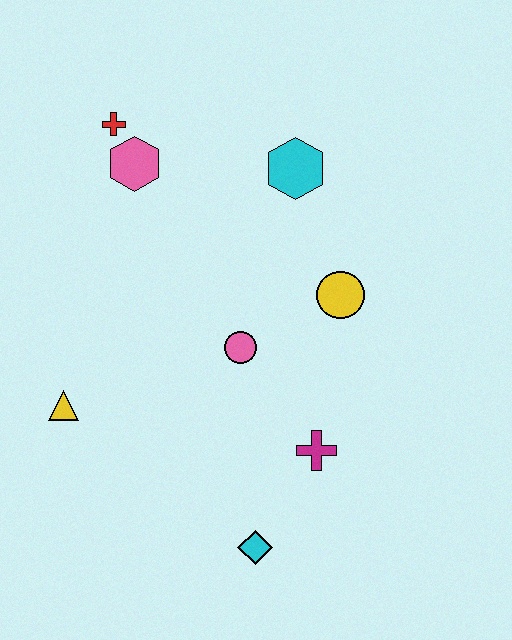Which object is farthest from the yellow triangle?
The cyan hexagon is farthest from the yellow triangle.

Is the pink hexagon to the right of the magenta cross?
No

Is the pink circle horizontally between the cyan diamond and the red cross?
Yes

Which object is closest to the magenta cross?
The cyan diamond is closest to the magenta cross.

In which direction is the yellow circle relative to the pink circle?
The yellow circle is to the right of the pink circle.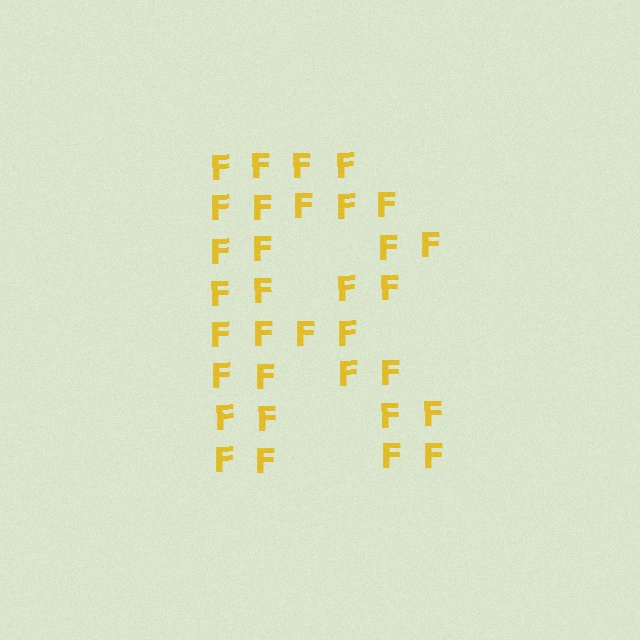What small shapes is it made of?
It is made of small letter F's.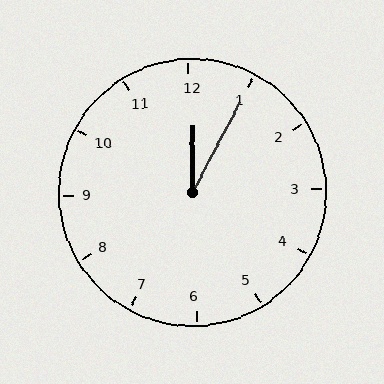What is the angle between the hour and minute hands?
Approximately 28 degrees.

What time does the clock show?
12:05.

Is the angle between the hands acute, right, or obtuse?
It is acute.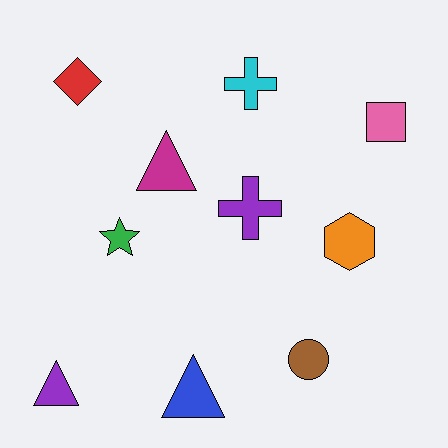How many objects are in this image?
There are 10 objects.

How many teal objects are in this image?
There are no teal objects.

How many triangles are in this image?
There are 3 triangles.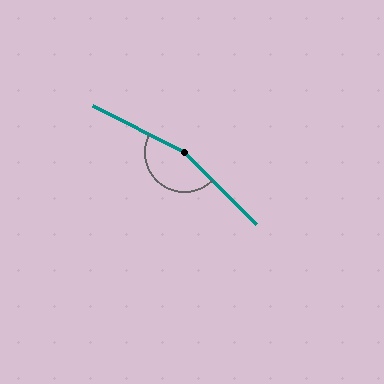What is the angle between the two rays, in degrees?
Approximately 161 degrees.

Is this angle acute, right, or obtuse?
It is obtuse.